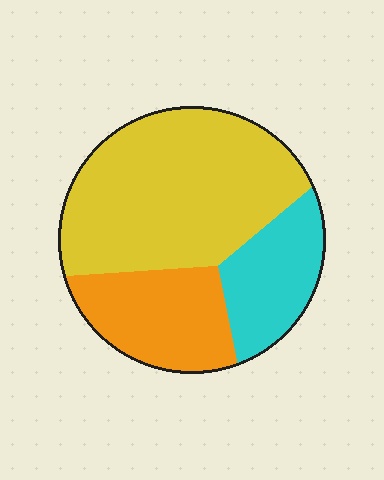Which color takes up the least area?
Cyan, at roughly 20%.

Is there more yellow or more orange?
Yellow.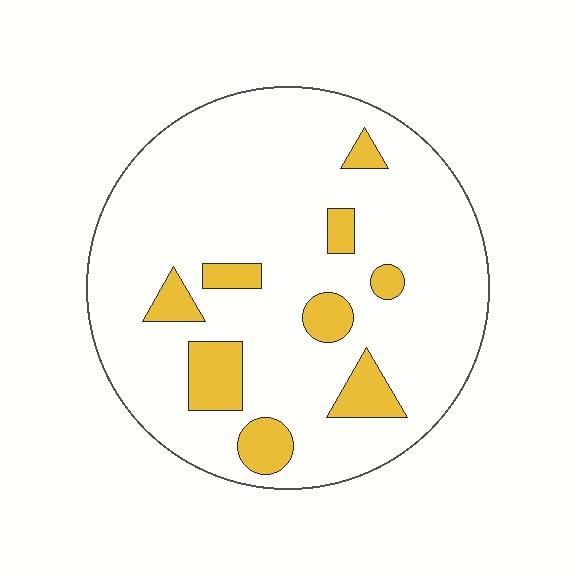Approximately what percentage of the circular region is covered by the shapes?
Approximately 15%.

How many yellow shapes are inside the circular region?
9.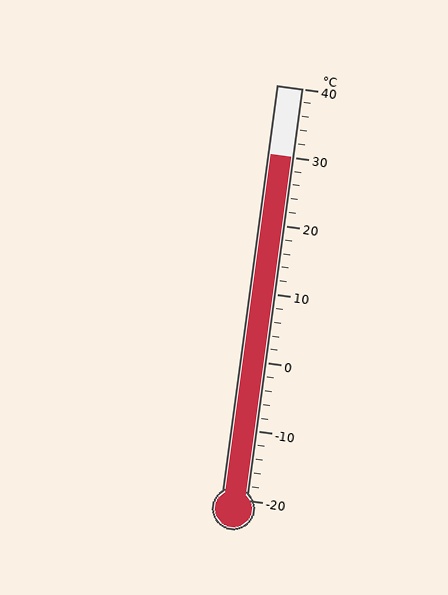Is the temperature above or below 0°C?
The temperature is above 0°C.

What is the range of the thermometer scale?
The thermometer scale ranges from -20°C to 40°C.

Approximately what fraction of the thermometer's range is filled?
The thermometer is filled to approximately 85% of its range.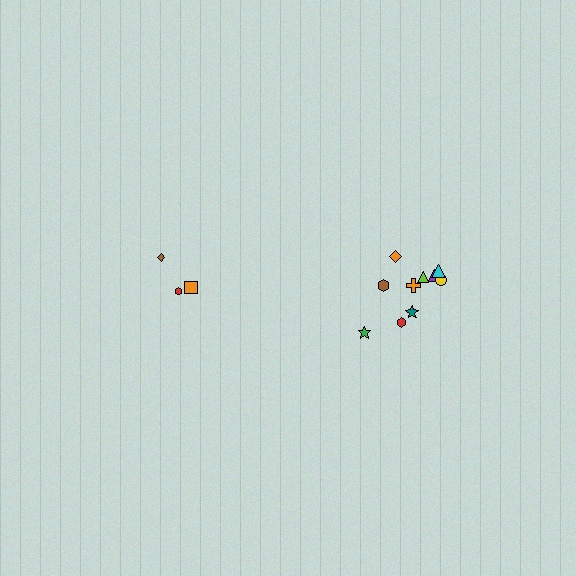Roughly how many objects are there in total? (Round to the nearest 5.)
Roughly 15 objects in total.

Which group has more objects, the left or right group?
The right group.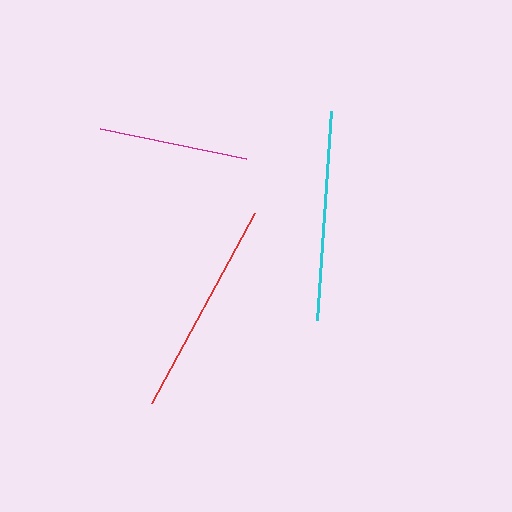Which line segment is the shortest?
The magenta line is the shortest at approximately 149 pixels.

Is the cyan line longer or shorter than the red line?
The red line is longer than the cyan line.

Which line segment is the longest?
The red line is the longest at approximately 215 pixels.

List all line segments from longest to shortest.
From longest to shortest: red, cyan, magenta.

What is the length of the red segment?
The red segment is approximately 215 pixels long.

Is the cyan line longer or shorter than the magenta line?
The cyan line is longer than the magenta line.